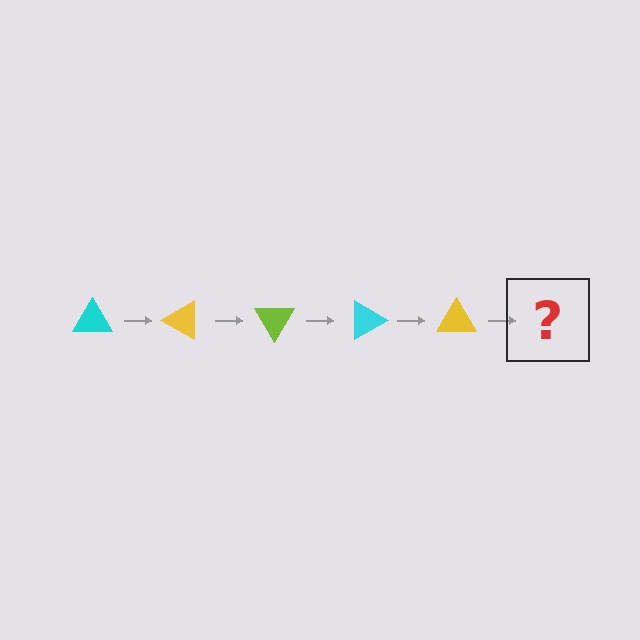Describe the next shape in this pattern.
It should be a lime triangle, rotated 150 degrees from the start.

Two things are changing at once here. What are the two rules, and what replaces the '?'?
The two rules are that it rotates 30 degrees each step and the color cycles through cyan, yellow, and lime. The '?' should be a lime triangle, rotated 150 degrees from the start.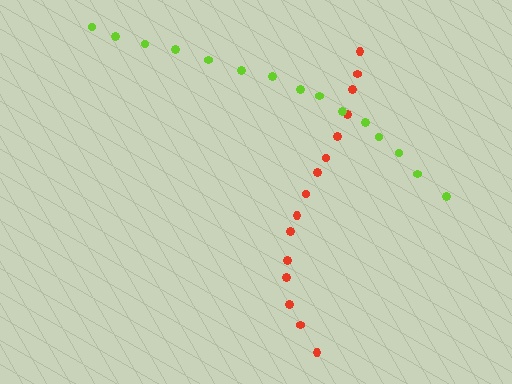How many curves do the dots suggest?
There are 2 distinct paths.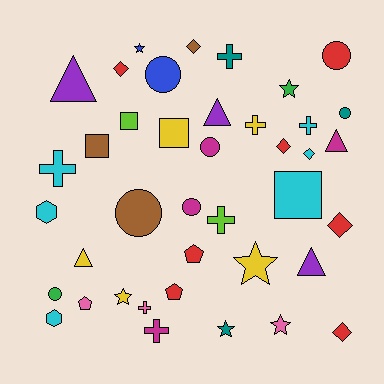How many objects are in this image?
There are 40 objects.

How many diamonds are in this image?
There are 6 diamonds.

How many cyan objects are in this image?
There are 6 cyan objects.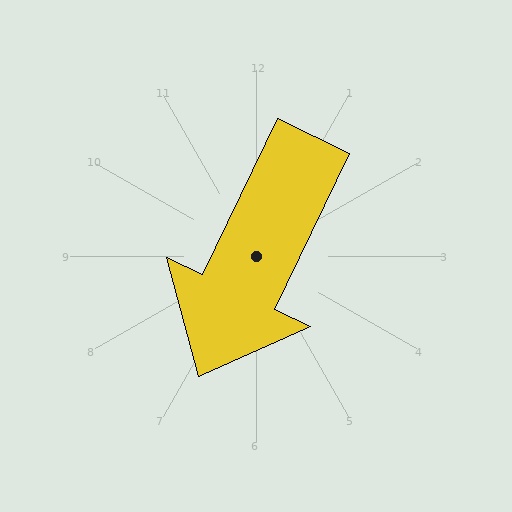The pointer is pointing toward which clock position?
Roughly 7 o'clock.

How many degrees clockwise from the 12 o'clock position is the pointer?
Approximately 206 degrees.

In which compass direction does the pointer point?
Southwest.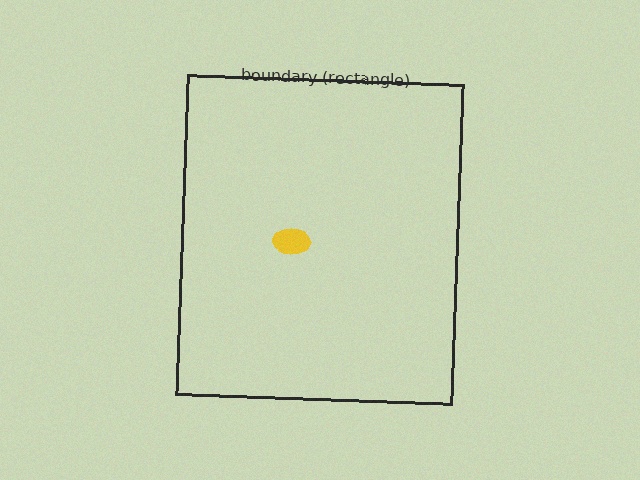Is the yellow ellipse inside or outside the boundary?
Inside.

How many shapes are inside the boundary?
1 inside, 0 outside.